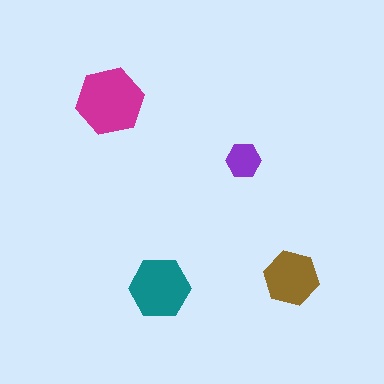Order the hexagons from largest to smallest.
the magenta one, the teal one, the brown one, the purple one.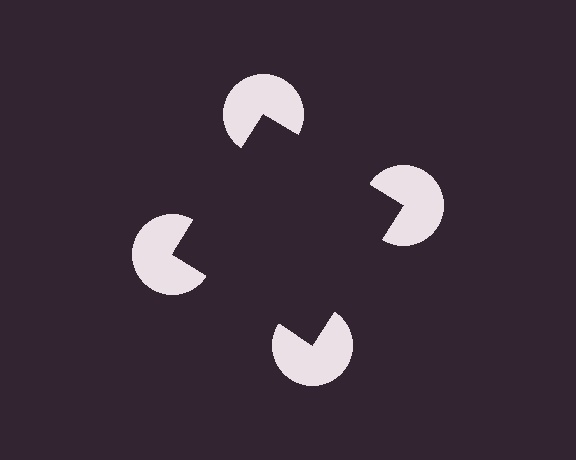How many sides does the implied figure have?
4 sides.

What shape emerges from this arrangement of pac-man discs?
An illusory square — its edges are inferred from the aligned wedge cuts in the pac-man discs, not physically drawn.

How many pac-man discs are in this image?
There are 4 — one at each vertex of the illusory square.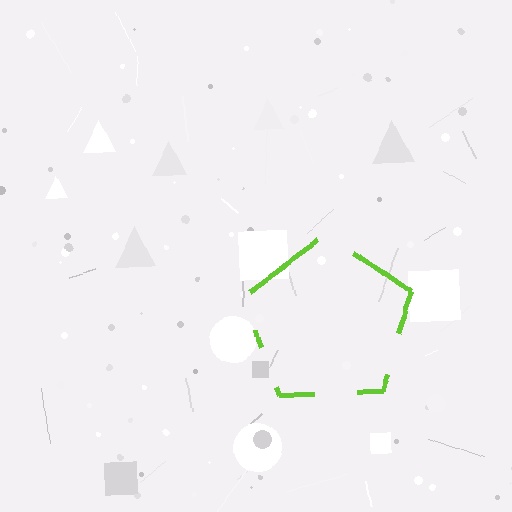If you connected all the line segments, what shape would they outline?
They would outline a pentagon.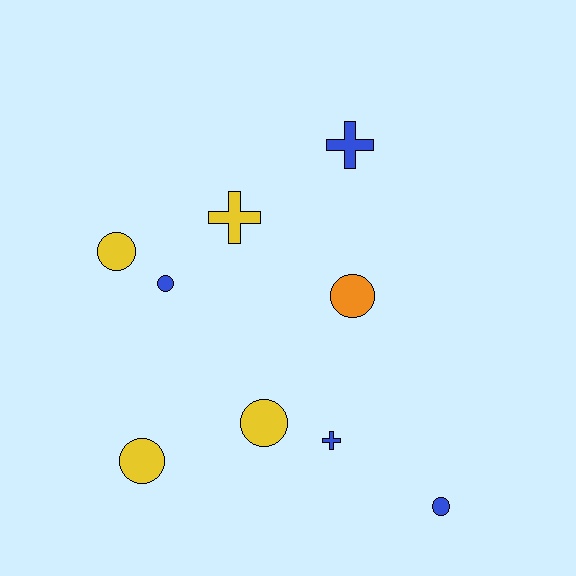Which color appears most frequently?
Yellow, with 4 objects.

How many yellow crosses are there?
There is 1 yellow cross.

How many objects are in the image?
There are 9 objects.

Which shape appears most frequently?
Circle, with 6 objects.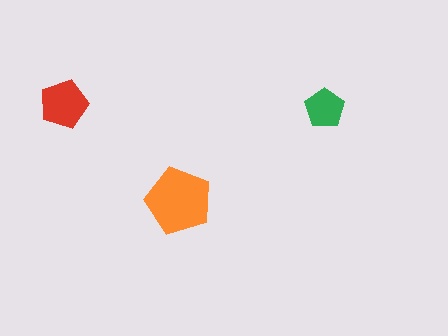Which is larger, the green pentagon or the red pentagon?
The red one.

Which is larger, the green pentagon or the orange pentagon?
The orange one.